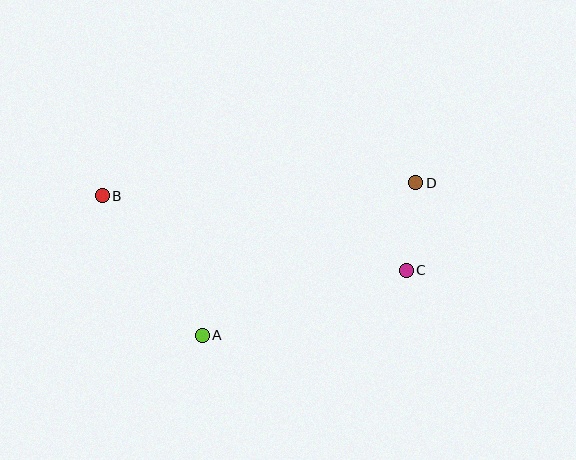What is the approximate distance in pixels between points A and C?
The distance between A and C is approximately 214 pixels.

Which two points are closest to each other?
Points C and D are closest to each other.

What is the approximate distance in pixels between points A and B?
The distance between A and B is approximately 172 pixels.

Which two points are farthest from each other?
Points B and D are farthest from each other.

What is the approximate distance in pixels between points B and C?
The distance between B and C is approximately 313 pixels.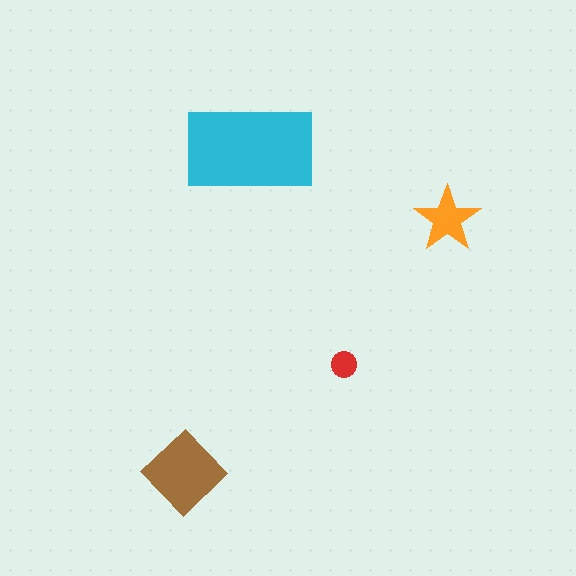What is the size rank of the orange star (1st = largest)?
3rd.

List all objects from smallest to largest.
The red circle, the orange star, the brown diamond, the cyan rectangle.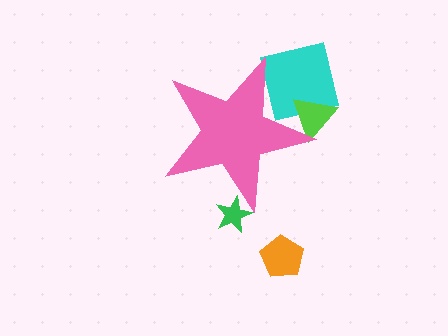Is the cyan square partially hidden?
Yes, the cyan square is partially hidden behind the pink star.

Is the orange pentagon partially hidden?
No, the orange pentagon is fully visible.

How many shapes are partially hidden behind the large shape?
3 shapes are partially hidden.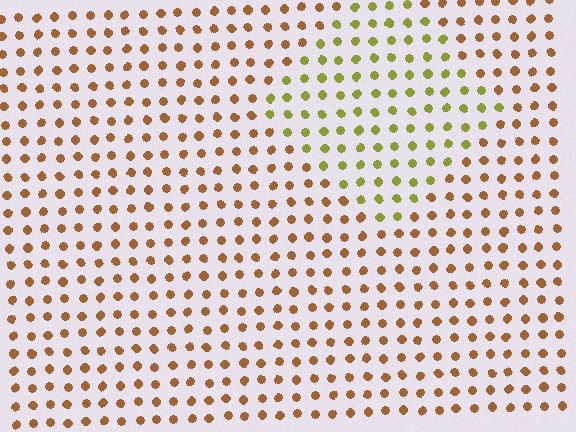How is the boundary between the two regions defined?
The boundary is defined purely by a slight shift in hue (about 46 degrees). Spacing, size, and orientation are identical on both sides.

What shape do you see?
I see a diamond.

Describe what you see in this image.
The image is filled with small brown elements in a uniform arrangement. A diamond-shaped region is visible where the elements are tinted to a slightly different hue, forming a subtle color boundary.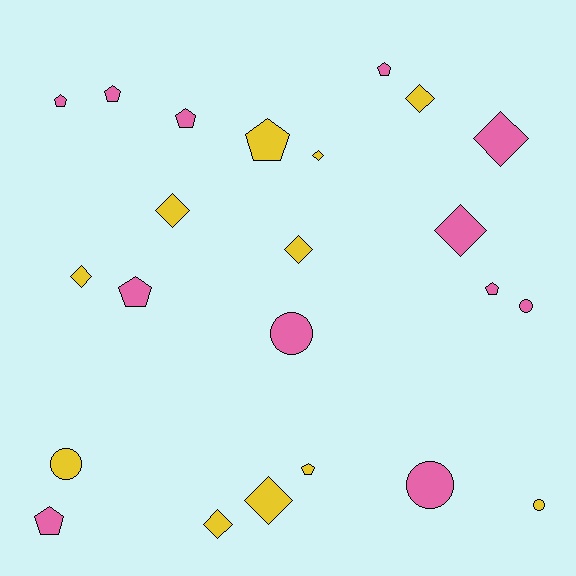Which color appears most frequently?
Pink, with 12 objects.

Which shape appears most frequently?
Pentagon, with 9 objects.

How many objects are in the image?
There are 23 objects.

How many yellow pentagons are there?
There are 2 yellow pentagons.